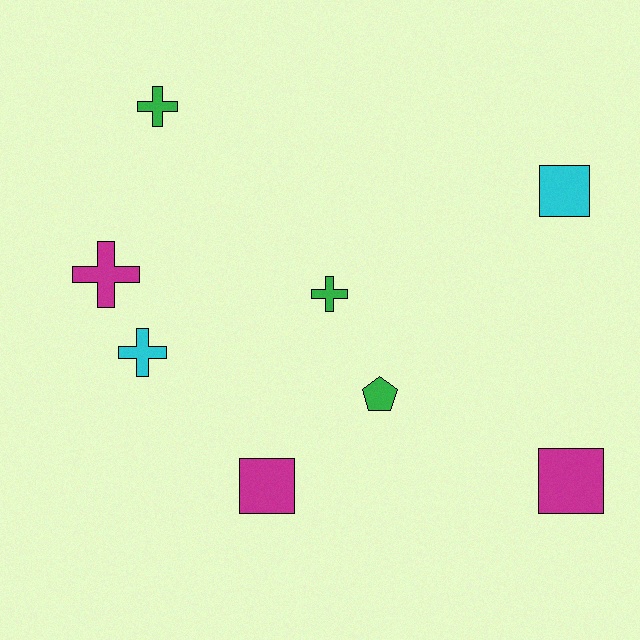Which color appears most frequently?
Magenta, with 3 objects.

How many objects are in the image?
There are 8 objects.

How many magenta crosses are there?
There is 1 magenta cross.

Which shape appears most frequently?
Cross, with 4 objects.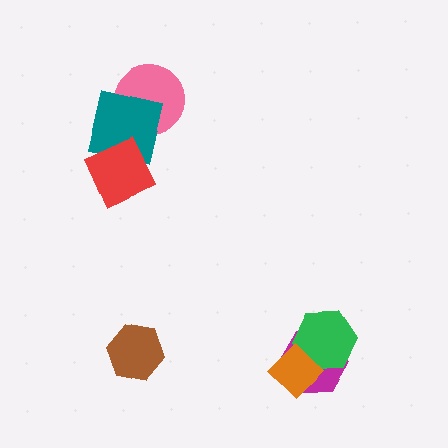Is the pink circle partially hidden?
Yes, it is partially covered by another shape.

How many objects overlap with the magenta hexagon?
2 objects overlap with the magenta hexagon.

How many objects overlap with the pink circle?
1 object overlaps with the pink circle.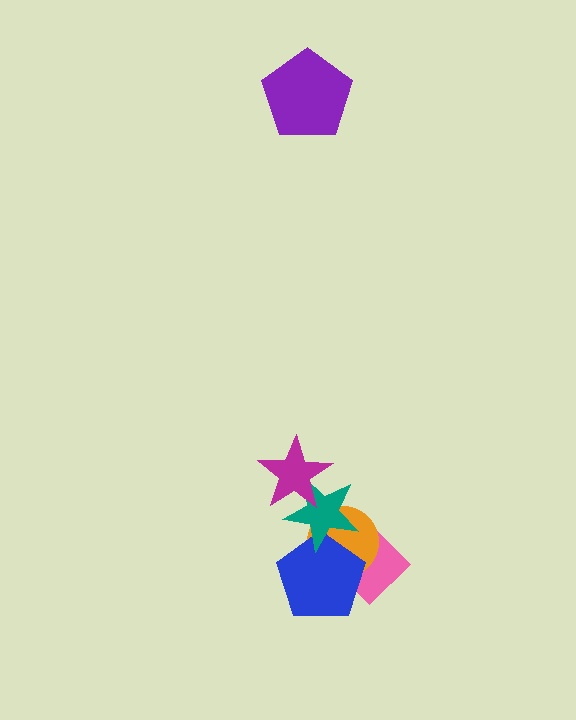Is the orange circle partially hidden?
Yes, it is partially covered by another shape.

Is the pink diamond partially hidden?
Yes, it is partially covered by another shape.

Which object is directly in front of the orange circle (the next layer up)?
The blue pentagon is directly in front of the orange circle.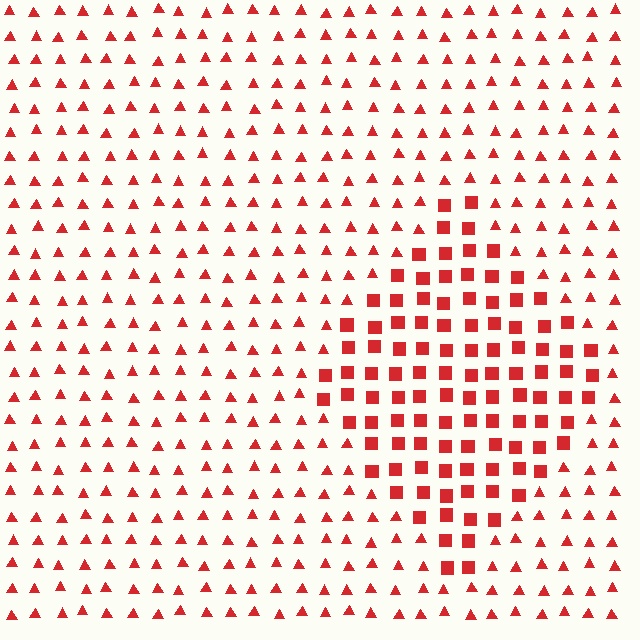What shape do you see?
I see a diamond.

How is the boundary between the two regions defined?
The boundary is defined by a change in element shape: squares inside vs. triangles outside. All elements share the same color and spacing.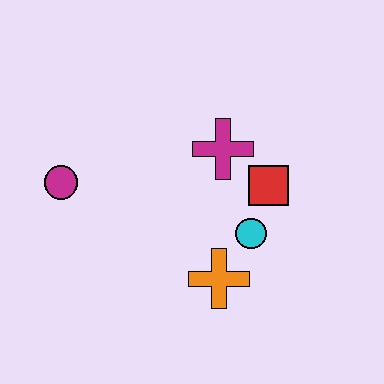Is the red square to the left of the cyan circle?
No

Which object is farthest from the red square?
The magenta circle is farthest from the red square.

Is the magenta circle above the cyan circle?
Yes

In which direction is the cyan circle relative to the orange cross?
The cyan circle is above the orange cross.